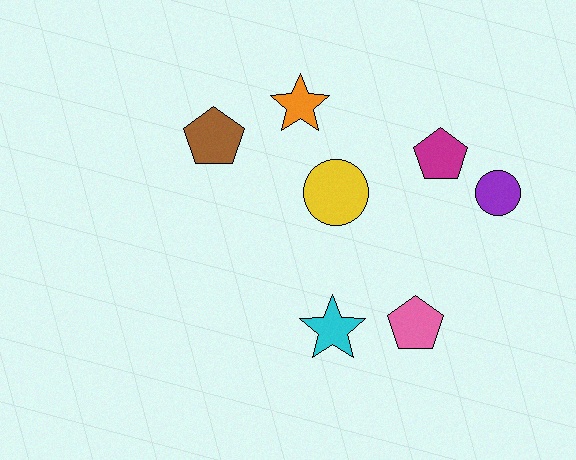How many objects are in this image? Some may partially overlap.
There are 7 objects.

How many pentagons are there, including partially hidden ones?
There are 3 pentagons.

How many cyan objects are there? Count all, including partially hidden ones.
There is 1 cyan object.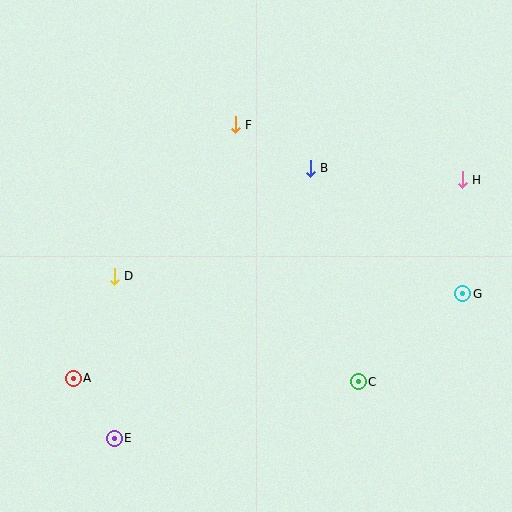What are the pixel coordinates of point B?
Point B is at (310, 168).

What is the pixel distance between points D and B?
The distance between D and B is 224 pixels.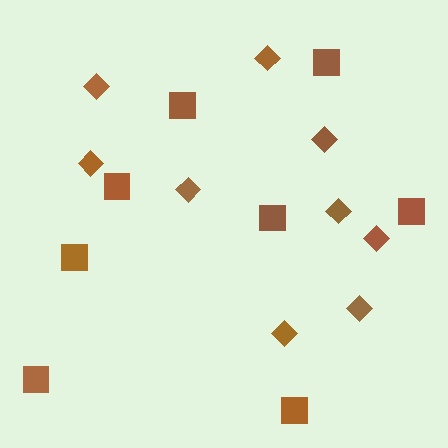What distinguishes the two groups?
There are 2 groups: one group of squares (8) and one group of diamonds (9).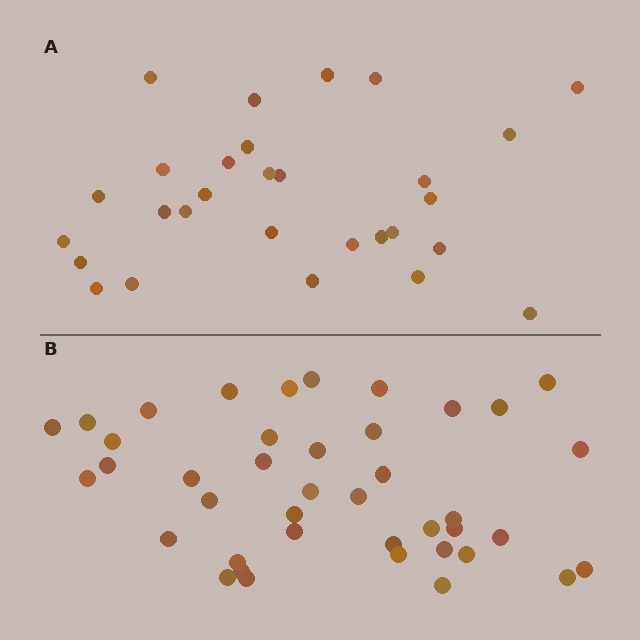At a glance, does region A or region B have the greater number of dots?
Region B (the bottom region) has more dots.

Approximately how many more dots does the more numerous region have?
Region B has roughly 12 or so more dots than region A.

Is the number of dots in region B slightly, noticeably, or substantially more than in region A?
Region B has noticeably more, but not dramatically so. The ratio is roughly 1.4 to 1.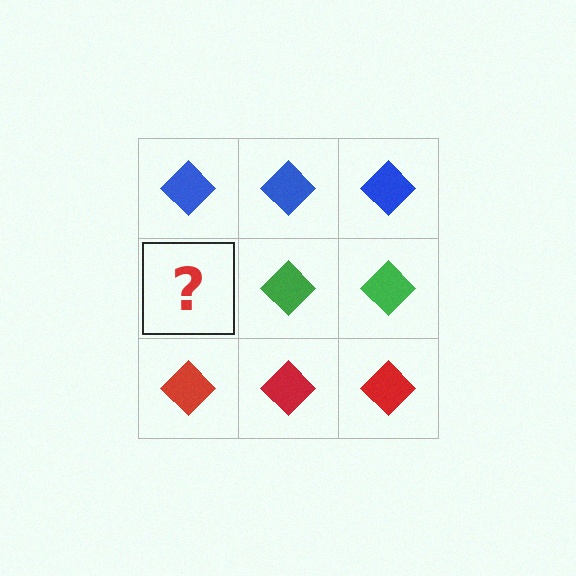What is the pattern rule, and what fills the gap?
The rule is that each row has a consistent color. The gap should be filled with a green diamond.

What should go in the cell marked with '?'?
The missing cell should contain a green diamond.